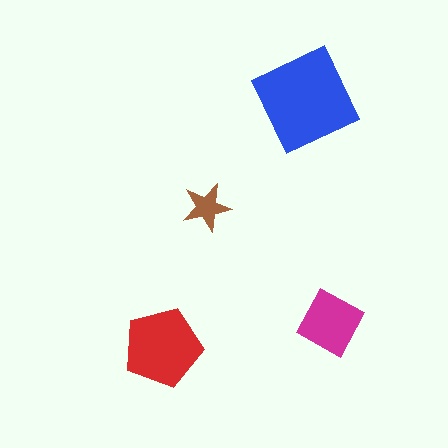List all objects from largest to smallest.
The blue diamond, the red pentagon, the magenta square, the brown star.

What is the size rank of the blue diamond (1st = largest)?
1st.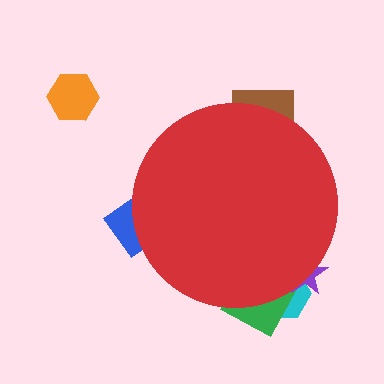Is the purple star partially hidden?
Yes, the purple star is partially hidden behind the red circle.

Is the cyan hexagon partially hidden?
Yes, the cyan hexagon is partially hidden behind the red circle.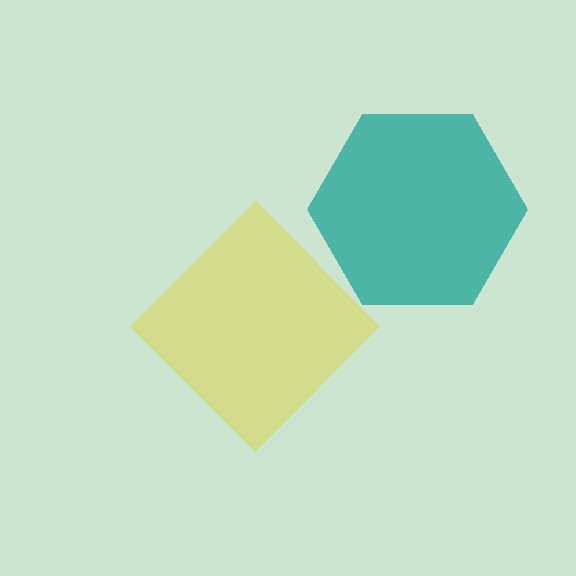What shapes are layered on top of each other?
The layered shapes are: a yellow diamond, a teal hexagon.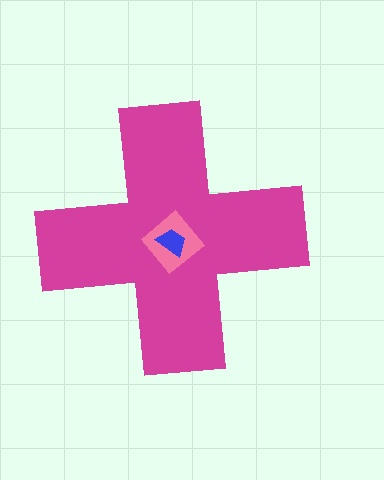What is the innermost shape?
The blue trapezoid.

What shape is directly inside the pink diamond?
The blue trapezoid.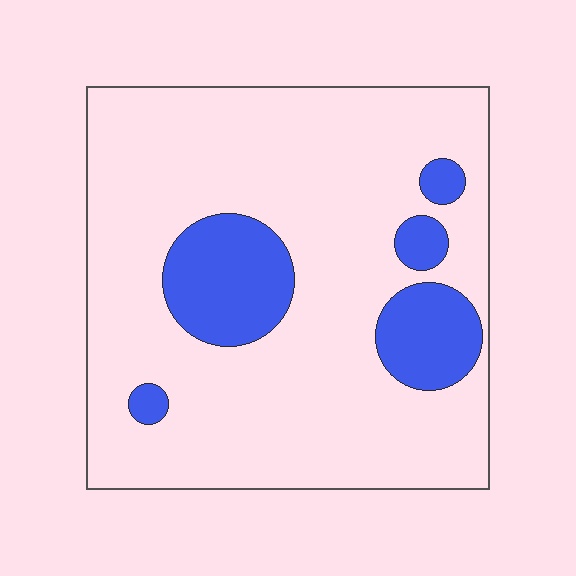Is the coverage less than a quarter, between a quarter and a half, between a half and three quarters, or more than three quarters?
Less than a quarter.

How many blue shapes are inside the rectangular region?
5.